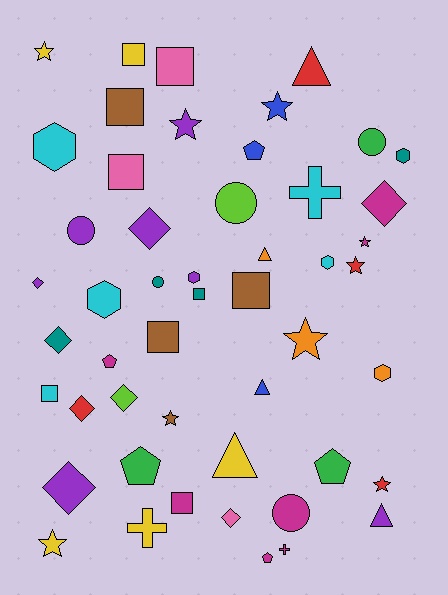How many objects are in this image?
There are 50 objects.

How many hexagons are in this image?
There are 6 hexagons.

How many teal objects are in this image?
There are 4 teal objects.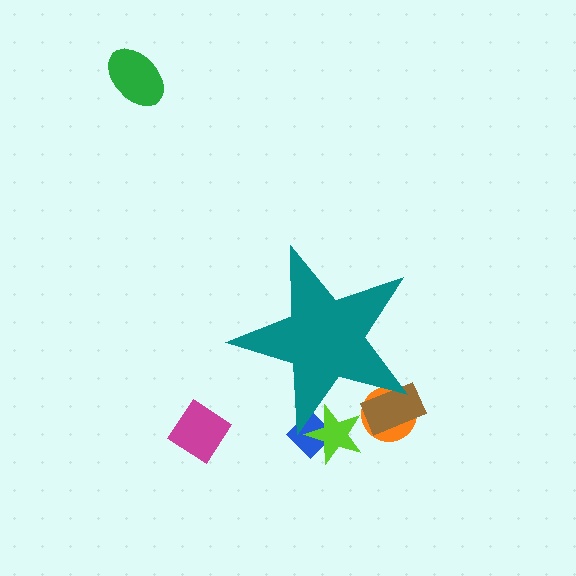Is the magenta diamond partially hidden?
No, the magenta diamond is fully visible.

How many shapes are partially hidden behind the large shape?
4 shapes are partially hidden.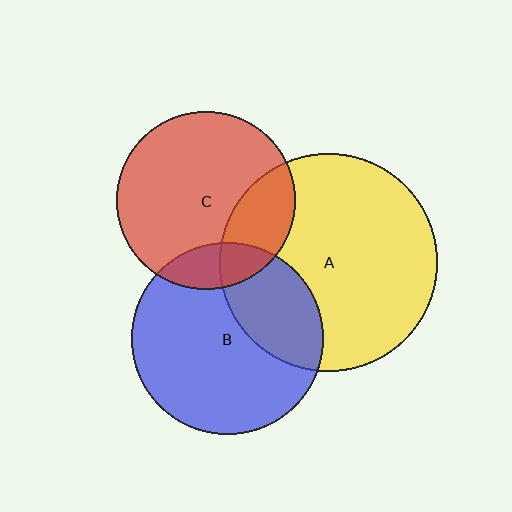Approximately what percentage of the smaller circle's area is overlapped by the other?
Approximately 30%.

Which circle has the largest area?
Circle A (yellow).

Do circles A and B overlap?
Yes.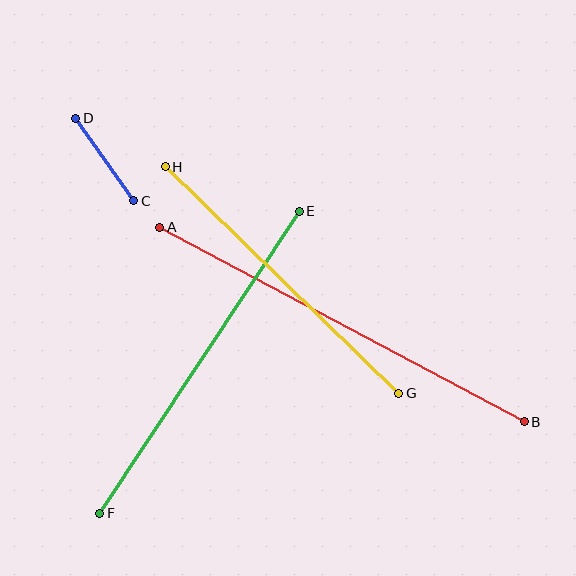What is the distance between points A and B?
The distance is approximately 413 pixels.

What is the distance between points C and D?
The distance is approximately 100 pixels.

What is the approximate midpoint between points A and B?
The midpoint is at approximately (342, 325) pixels.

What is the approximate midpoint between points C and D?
The midpoint is at approximately (105, 159) pixels.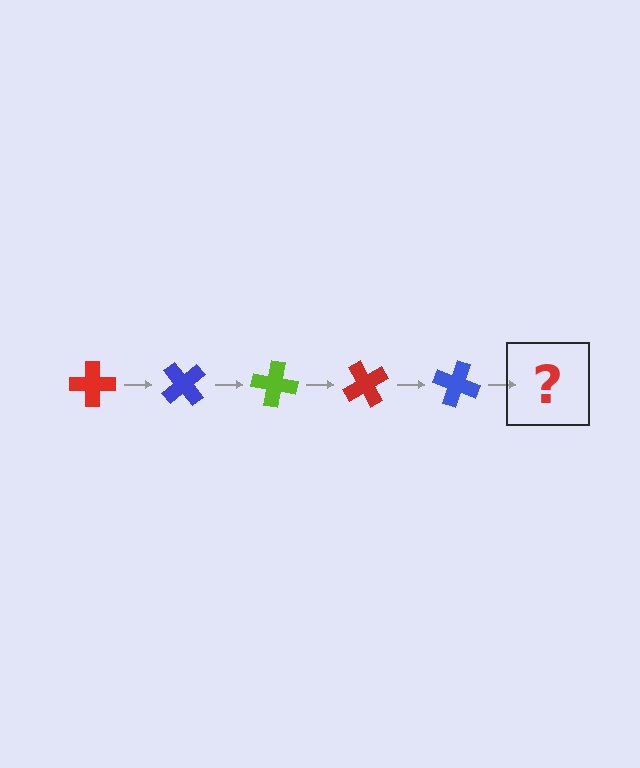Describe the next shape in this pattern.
It should be a lime cross, rotated 250 degrees from the start.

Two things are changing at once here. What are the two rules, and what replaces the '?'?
The two rules are that it rotates 50 degrees each step and the color cycles through red, blue, and lime. The '?' should be a lime cross, rotated 250 degrees from the start.